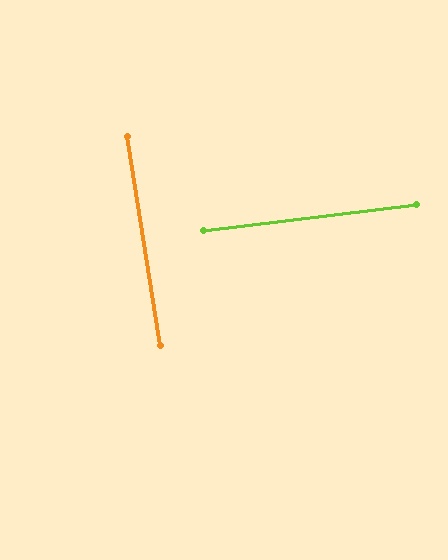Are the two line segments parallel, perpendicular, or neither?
Perpendicular — they meet at approximately 88°.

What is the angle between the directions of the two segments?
Approximately 88 degrees.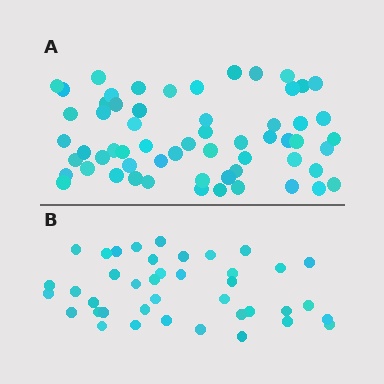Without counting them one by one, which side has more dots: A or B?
Region A (the top region) has more dots.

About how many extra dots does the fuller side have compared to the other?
Region A has approximately 20 more dots than region B.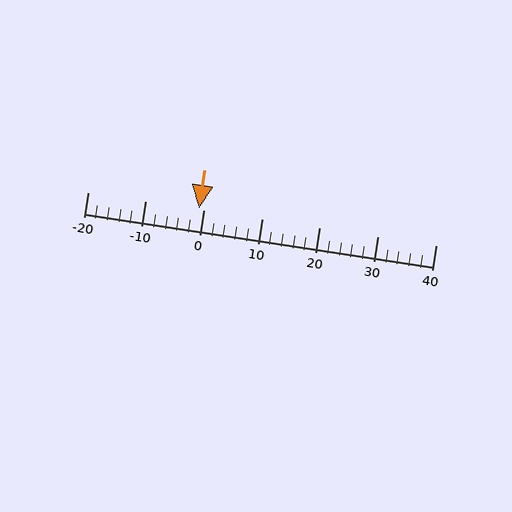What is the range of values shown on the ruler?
The ruler shows values from -20 to 40.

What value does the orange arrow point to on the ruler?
The orange arrow points to approximately -1.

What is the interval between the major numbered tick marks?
The major tick marks are spaced 10 units apart.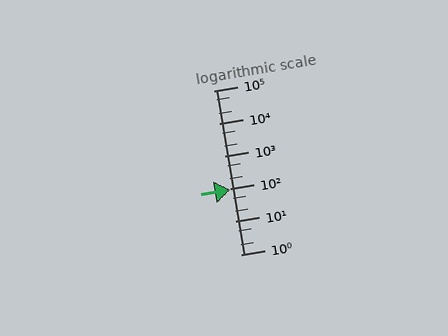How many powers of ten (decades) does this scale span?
The scale spans 5 decades, from 1 to 100000.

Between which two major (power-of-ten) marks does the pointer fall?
The pointer is between 10 and 100.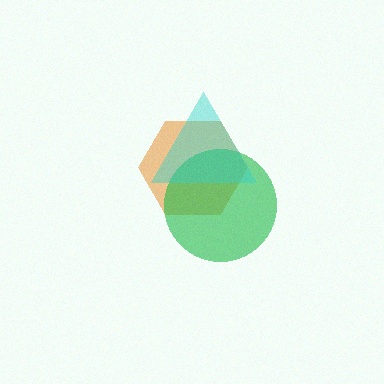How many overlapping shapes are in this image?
There are 3 overlapping shapes in the image.